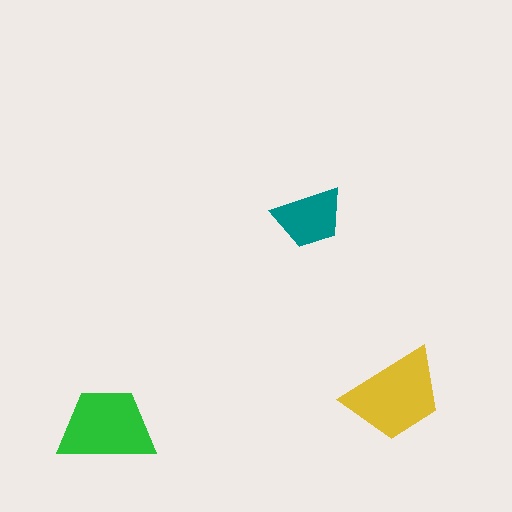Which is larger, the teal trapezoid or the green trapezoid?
The green one.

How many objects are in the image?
There are 3 objects in the image.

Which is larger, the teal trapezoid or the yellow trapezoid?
The yellow one.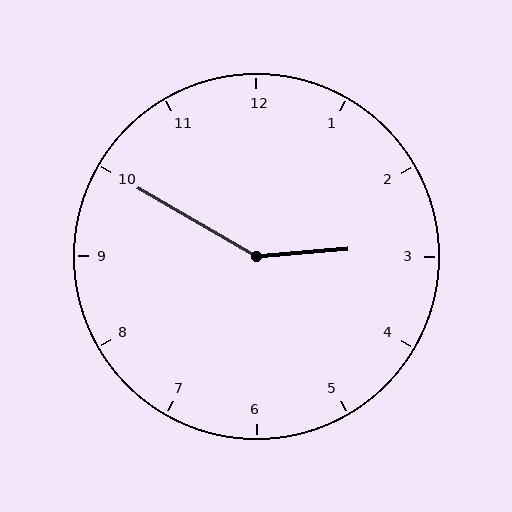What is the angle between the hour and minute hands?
Approximately 145 degrees.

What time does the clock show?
2:50.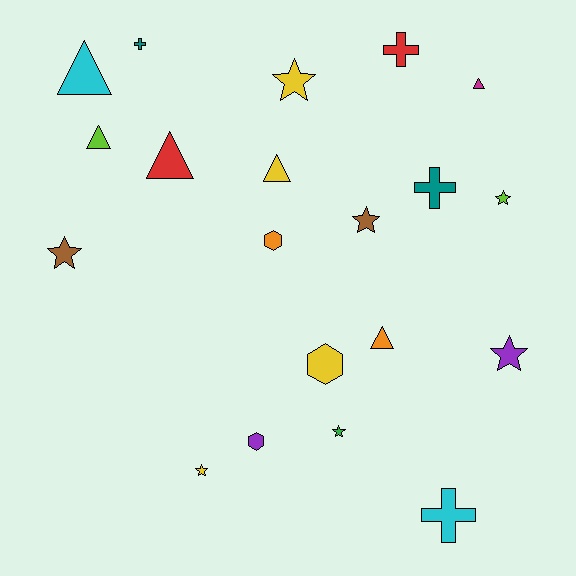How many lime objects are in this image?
There are 2 lime objects.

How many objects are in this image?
There are 20 objects.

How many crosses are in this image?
There are 4 crosses.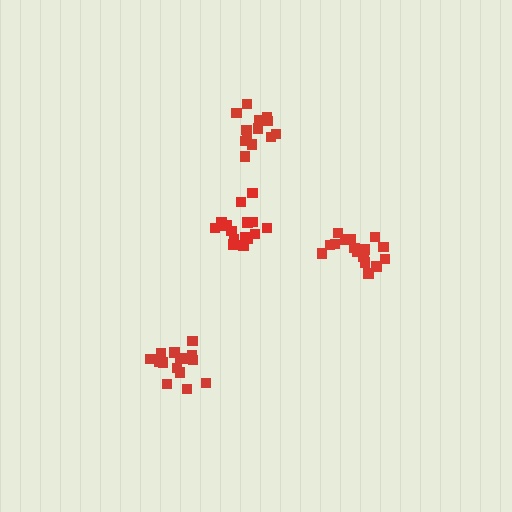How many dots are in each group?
Group 1: 14 dots, Group 2: 16 dots, Group 3: 15 dots, Group 4: 17 dots (62 total).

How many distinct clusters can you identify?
There are 4 distinct clusters.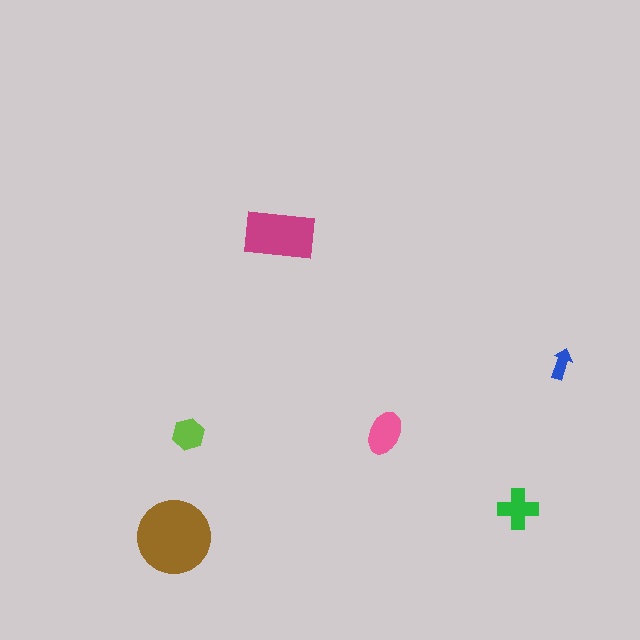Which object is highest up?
The magenta rectangle is topmost.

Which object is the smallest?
The blue arrow.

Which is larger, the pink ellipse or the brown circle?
The brown circle.